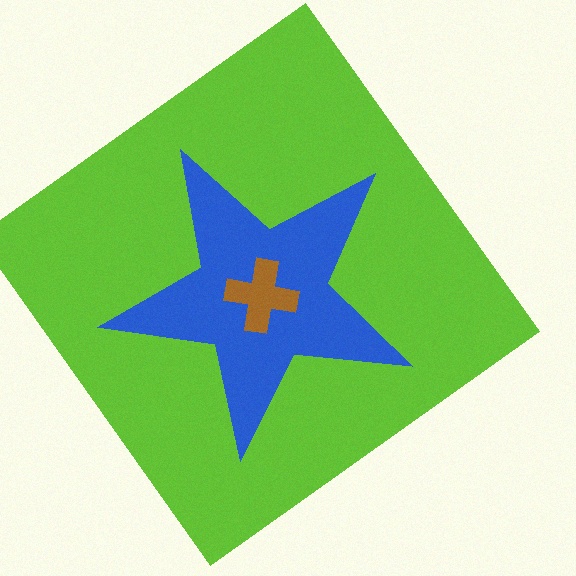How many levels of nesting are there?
3.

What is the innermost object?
The brown cross.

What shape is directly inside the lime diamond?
The blue star.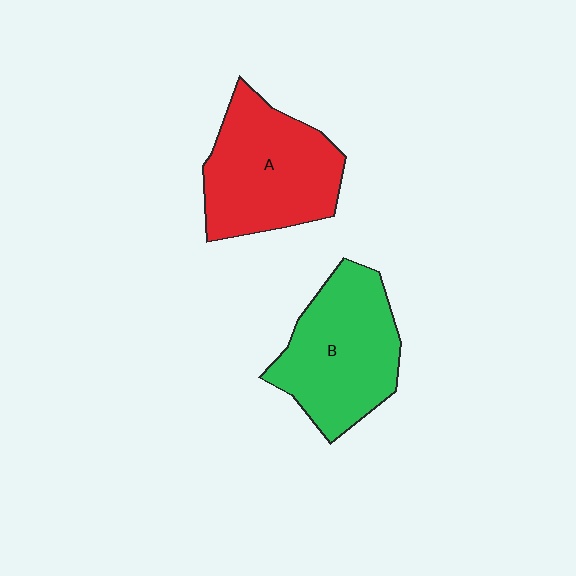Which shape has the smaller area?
Shape B (green).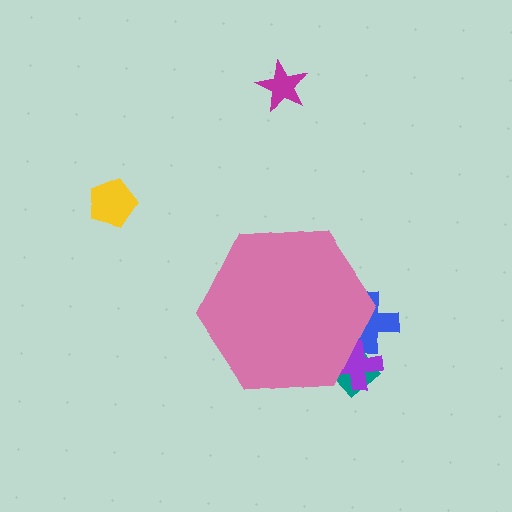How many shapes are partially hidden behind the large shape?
3 shapes are partially hidden.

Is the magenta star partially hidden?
No, the magenta star is fully visible.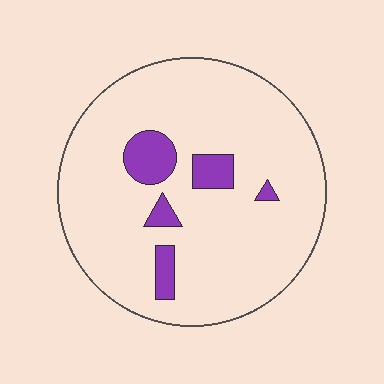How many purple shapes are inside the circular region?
5.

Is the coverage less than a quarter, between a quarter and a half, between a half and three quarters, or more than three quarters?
Less than a quarter.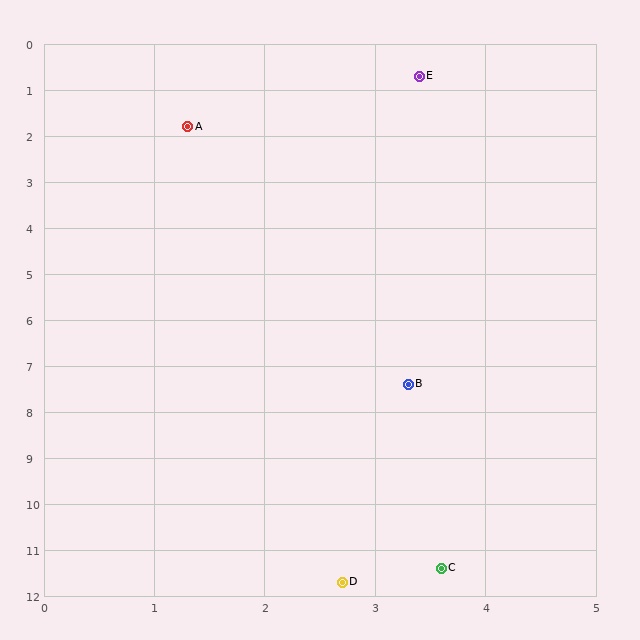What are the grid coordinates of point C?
Point C is at approximately (3.6, 11.4).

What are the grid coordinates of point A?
Point A is at approximately (1.3, 1.8).